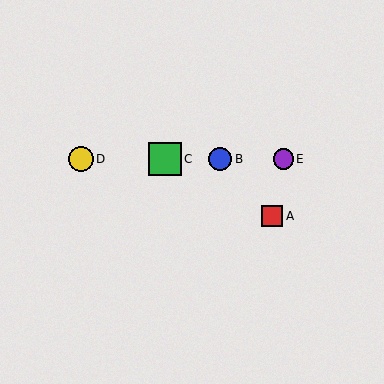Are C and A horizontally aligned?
No, C is at y≈159 and A is at y≈216.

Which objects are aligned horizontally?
Objects B, C, D, E are aligned horizontally.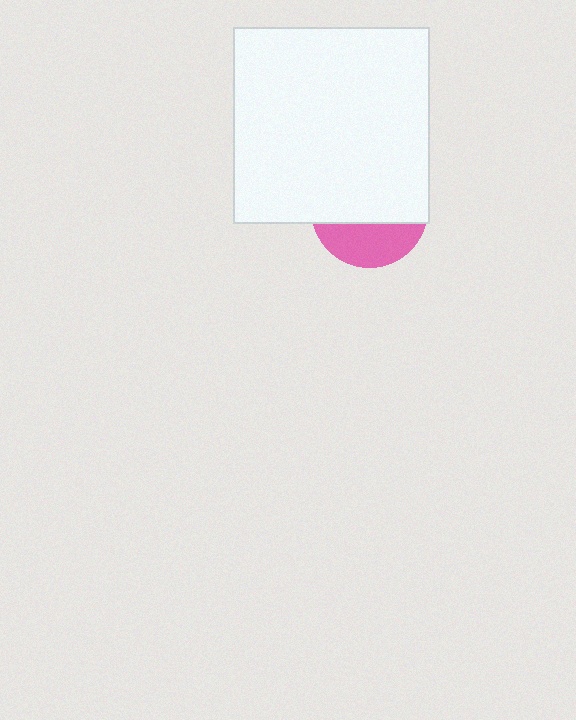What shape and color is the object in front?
The object in front is a white square.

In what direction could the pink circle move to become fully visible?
The pink circle could move down. That would shift it out from behind the white square entirely.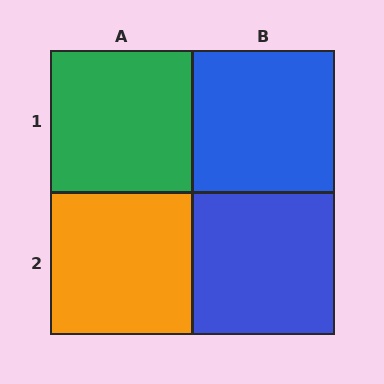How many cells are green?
1 cell is green.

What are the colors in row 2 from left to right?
Orange, blue.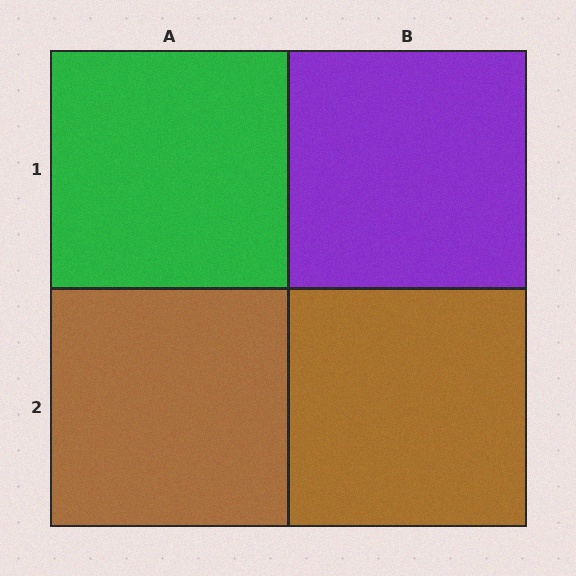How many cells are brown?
2 cells are brown.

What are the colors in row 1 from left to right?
Green, purple.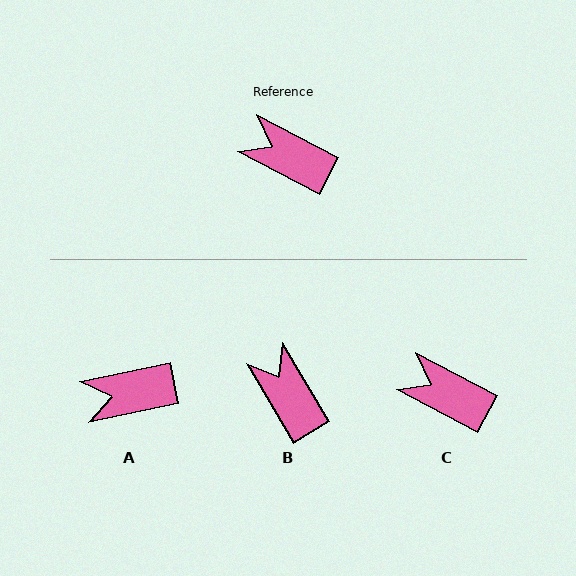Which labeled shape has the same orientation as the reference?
C.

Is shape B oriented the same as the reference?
No, it is off by about 31 degrees.